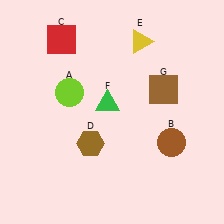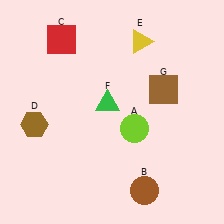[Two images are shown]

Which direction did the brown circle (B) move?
The brown circle (B) moved down.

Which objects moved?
The objects that moved are: the lime circle (A), the brown circle (B), the brown hexagon (D).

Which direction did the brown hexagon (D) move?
The brown hexagon (D) moved left.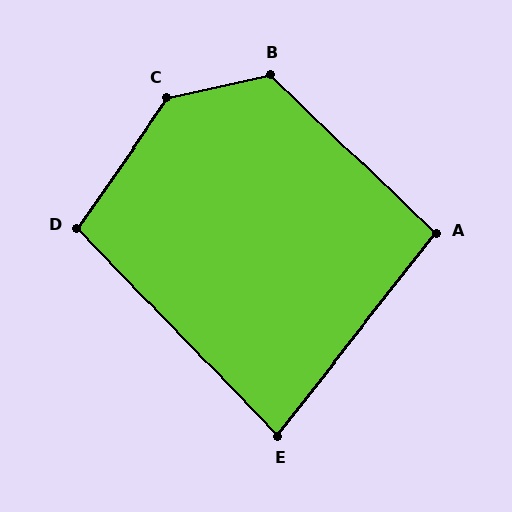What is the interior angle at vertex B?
Approximately 124 degrees (obtuse).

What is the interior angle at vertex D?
Approximately 101 degrees (obtuse).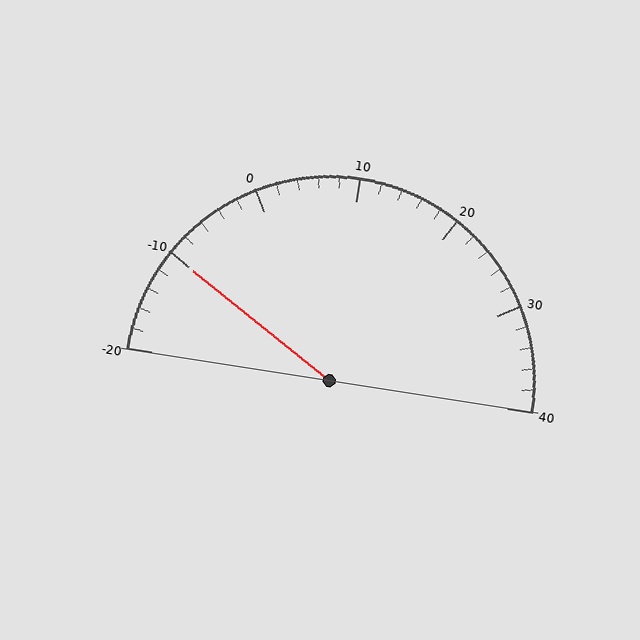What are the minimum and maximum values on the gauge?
The gauge ranges from -20 to 40.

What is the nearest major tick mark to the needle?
The nearest major tick mark is -10.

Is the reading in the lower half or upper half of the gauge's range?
The reading is in the lower half of the range (-20 to 40).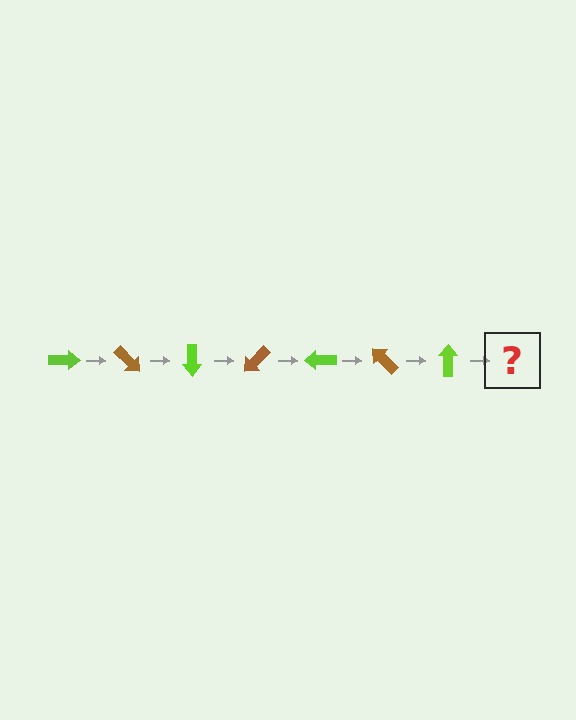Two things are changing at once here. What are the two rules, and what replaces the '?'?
The two rules are that it rotates 45 degrees each step and the color cycles through lime and brown. The '?' should be a brown arrow, rotated 315 degrees from the start.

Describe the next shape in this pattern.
It should be a brown arrow, rotated 315 degrees from the start.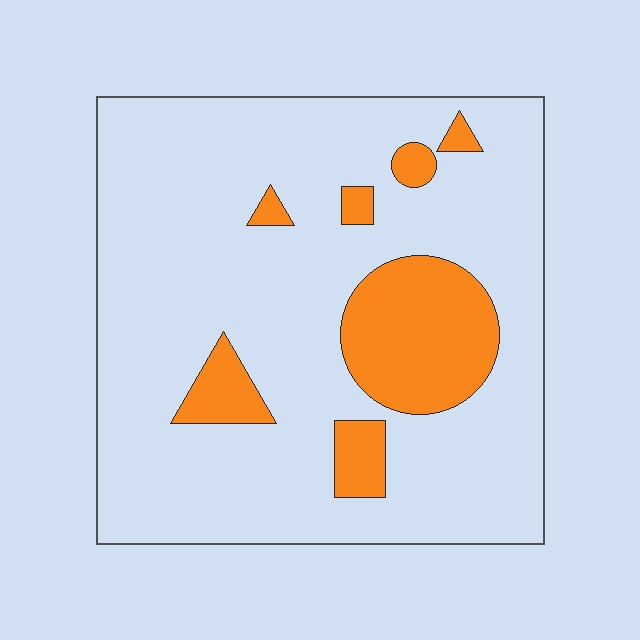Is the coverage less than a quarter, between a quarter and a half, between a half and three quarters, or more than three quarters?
Less than a quarter.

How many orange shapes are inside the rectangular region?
7.